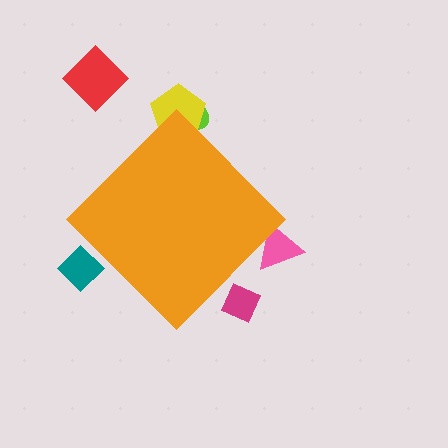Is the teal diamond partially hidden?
Yes, the teal diamond is partially hidden behind the orange diamond.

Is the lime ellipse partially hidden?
Yes, the lime ellipse is partially hidden behind the orange diamond.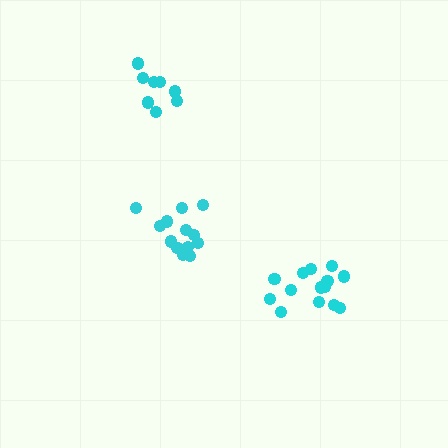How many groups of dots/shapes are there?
There are 3 groups.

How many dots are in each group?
Group 1: 14 dots, Group 2: 8 dots, Group 3: 13 dots (35 total).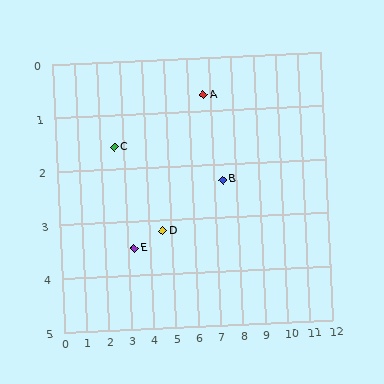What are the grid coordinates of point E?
Point E is at approximately (3.3, 3.5).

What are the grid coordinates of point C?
Point C is at approximately (2.6, 1.6).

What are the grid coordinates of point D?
Point D is at approximately (4.6, 3.2).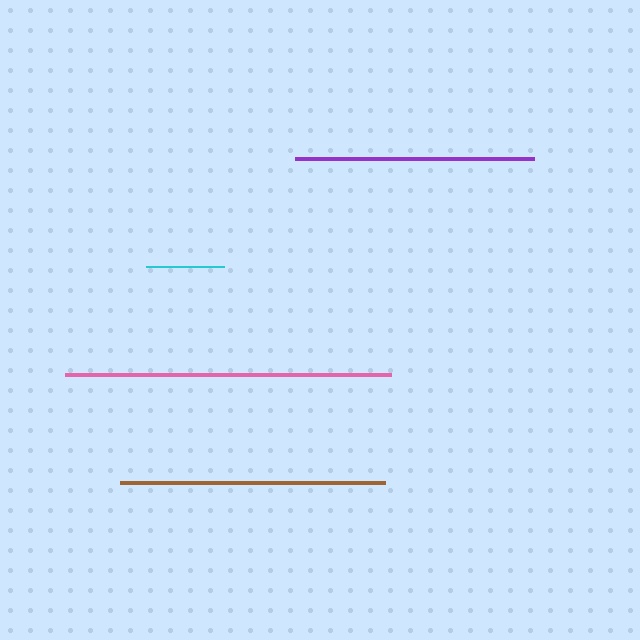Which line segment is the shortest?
The cyan line is the shortest at approximately 79 pixels.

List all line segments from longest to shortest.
From longest to shortest: pink, brown, purple, cyan.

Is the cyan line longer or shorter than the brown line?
The brown line is longer than the cyan line.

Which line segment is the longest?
The pink line is the longest at approximately 326 pixels.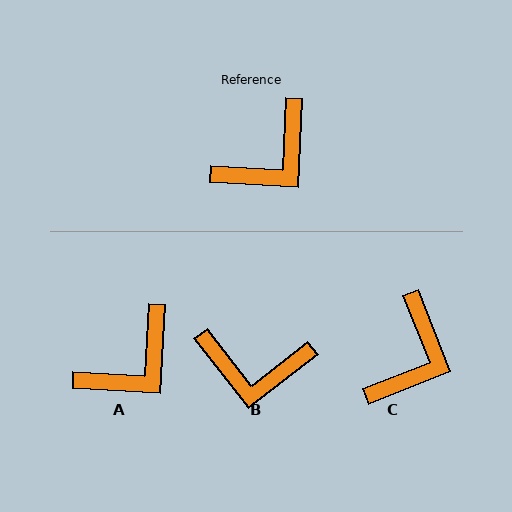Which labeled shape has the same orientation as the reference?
A.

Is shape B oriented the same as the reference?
No, it is off by about 49 degrees.